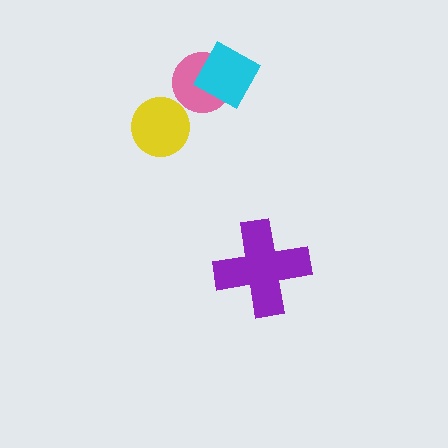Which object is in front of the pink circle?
The cyan diamond is in front of the pink circle.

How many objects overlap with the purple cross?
0 objects overlap with the purple cross.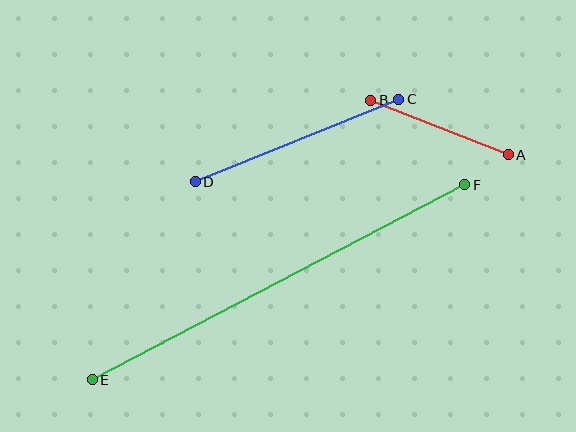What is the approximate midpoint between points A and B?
The midpoint is at approximately (440, 128) pixels.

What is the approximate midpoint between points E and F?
The midpoint is at approximately (279, 282) pixels.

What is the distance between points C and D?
The distance is approximately 219 pixels.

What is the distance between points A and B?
The distance is approximately 148 pixels.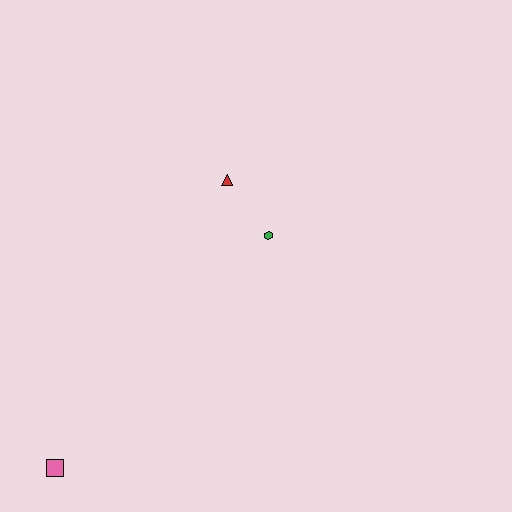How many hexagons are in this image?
There is 1 hexagon.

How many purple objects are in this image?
There are no purple objects.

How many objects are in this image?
There are 3 objects.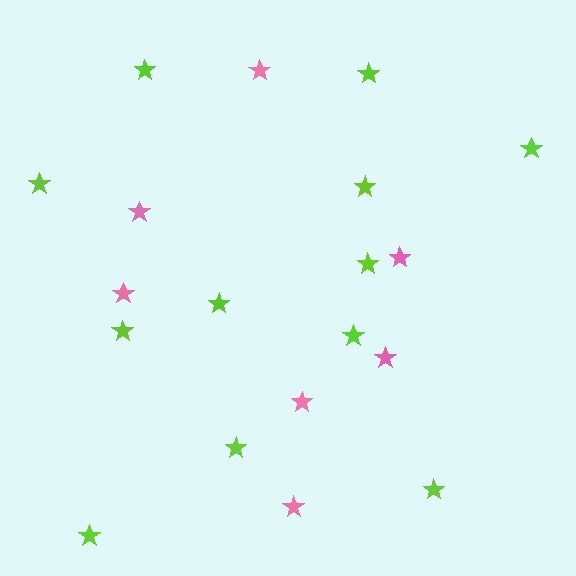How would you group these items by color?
There are 2 groups: one group of lime stars (12) and one group of pink stars (7).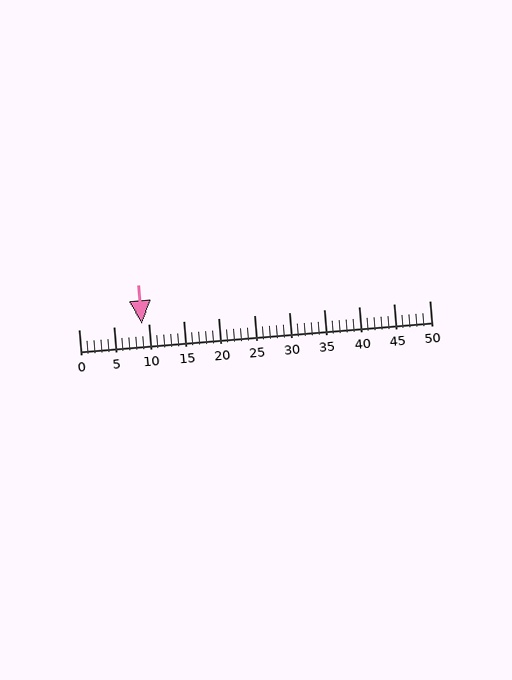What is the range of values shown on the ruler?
The ruler shows values from 0 to 50.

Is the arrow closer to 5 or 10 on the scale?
The arrow is closer to 10.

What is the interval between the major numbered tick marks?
The major tick marks are spaced 5 units apart.